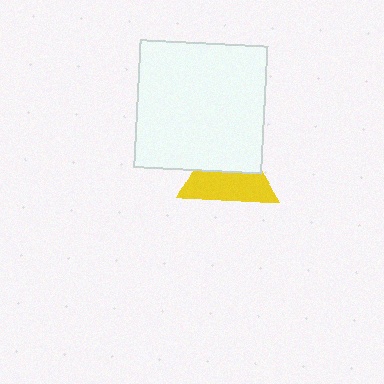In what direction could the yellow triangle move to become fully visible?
The yellow triangle could move down. That would shift it out from behind the white square entirely.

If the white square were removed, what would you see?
You would see the complete yellow triangle.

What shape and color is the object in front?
The object in front is a white square.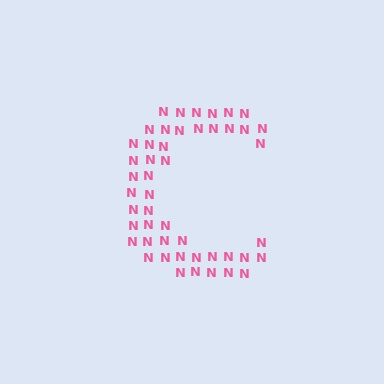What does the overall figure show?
The overall figure shows the letter C.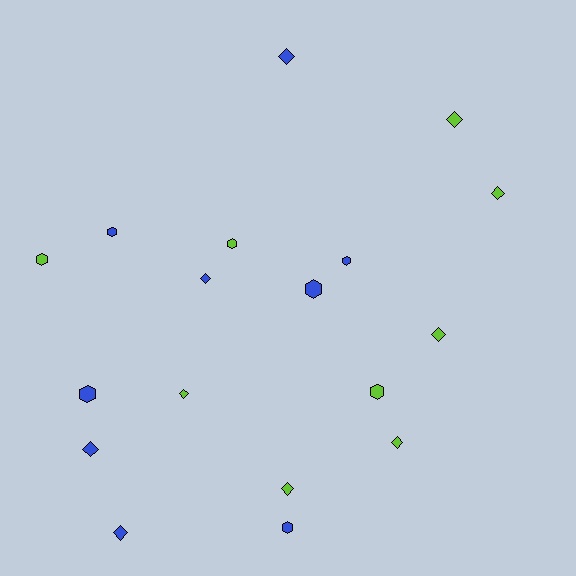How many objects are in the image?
There are 18 objects.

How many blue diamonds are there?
There are 4 blue diamonds.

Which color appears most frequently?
Lime, with 9 objects.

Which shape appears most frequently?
Diamond, with 10 objects.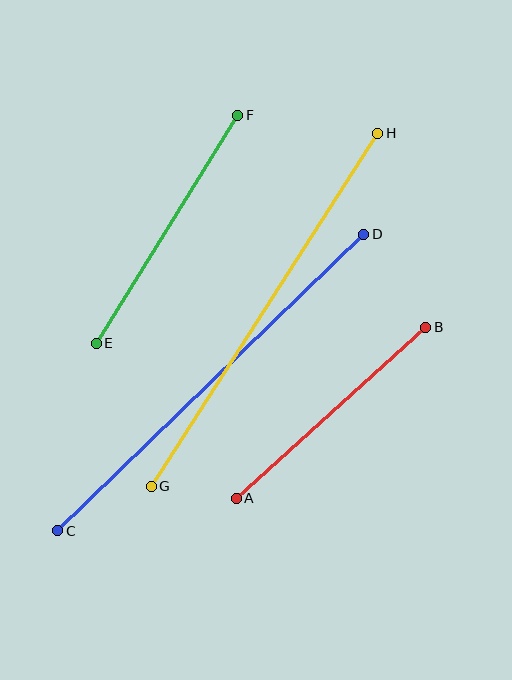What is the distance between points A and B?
The distance is approximately 255 pixels.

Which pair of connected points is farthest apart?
Points C and D are farthest apart.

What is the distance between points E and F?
The distance is approximately 268 pixels.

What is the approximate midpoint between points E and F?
The midpoint is at approximately (167, 229) pixels.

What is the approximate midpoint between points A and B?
The midpoint is at approximately (331, 413) pixels.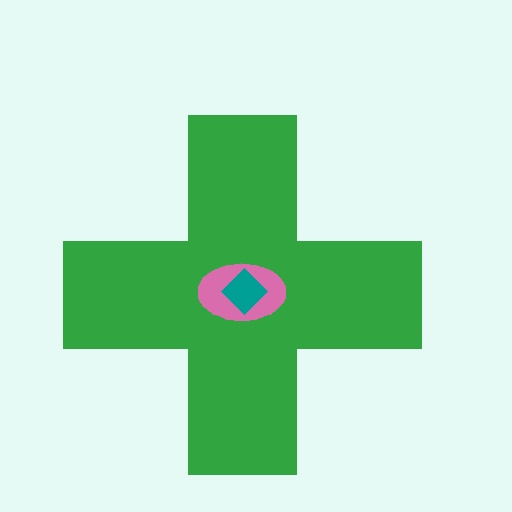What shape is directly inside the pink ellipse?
The teal diamond.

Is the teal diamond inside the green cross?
Yes.